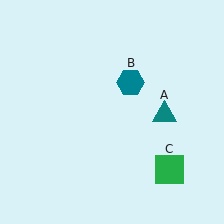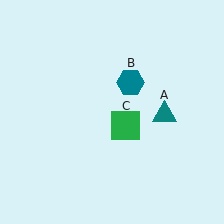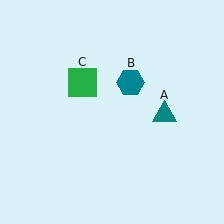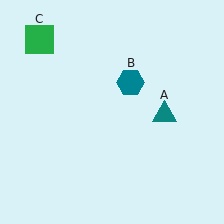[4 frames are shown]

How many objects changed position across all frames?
1 object changed position: green square (object C).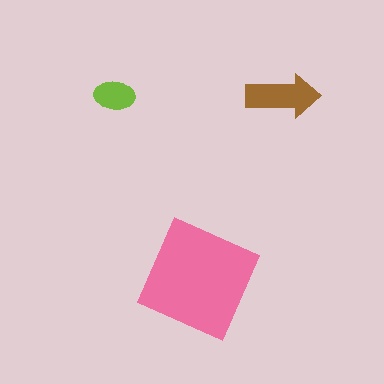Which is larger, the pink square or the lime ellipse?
The pink square.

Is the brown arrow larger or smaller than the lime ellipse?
Larger.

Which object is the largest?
The pink square.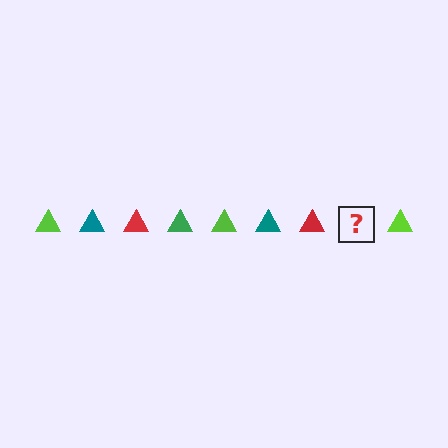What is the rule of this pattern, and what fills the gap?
The rule is that the pattern cycles through lime, teal, red, green triangles. The gap should be filled with a green triangle.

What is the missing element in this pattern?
The missing element is a green triangle.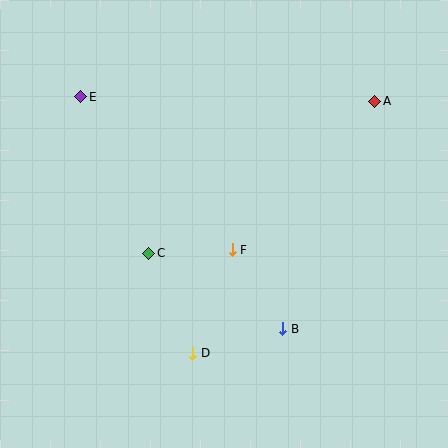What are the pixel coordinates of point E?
Point E is at (81, 97).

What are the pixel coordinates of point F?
Point F is at (232, 250).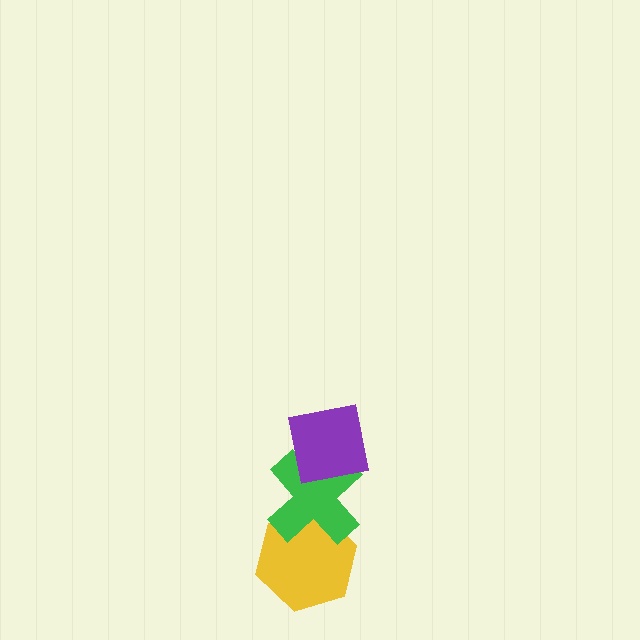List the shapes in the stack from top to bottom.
From top to bottom: the purple square, the green cross, the yellow hexagon.